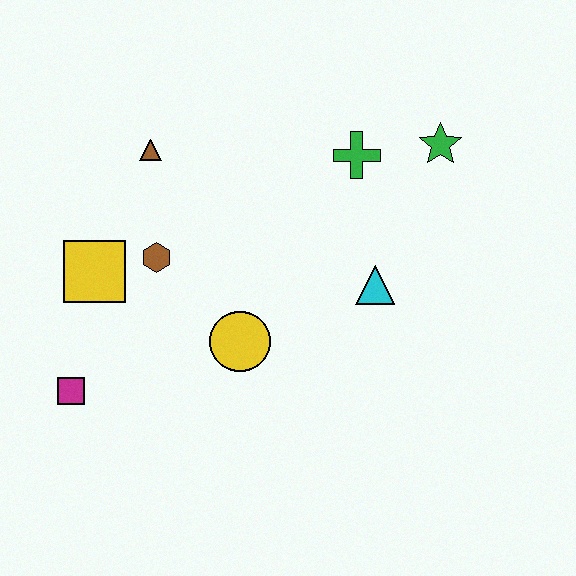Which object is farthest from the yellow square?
The green star is farthest from the yellow square.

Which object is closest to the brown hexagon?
The yellow square is closest to the brown hexagon.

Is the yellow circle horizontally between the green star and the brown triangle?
Yes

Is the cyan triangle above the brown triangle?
No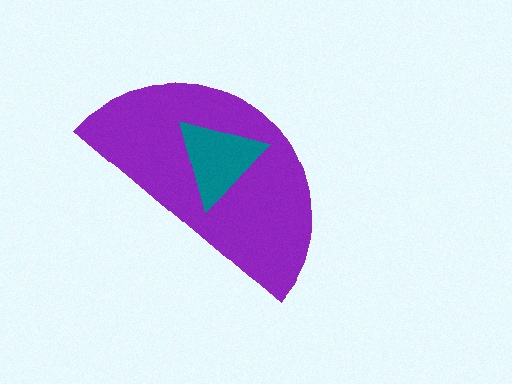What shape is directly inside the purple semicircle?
The teal triangle.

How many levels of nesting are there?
2.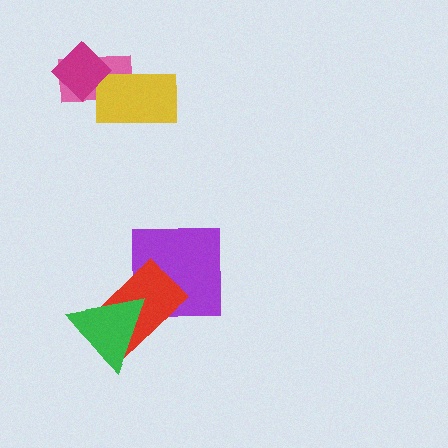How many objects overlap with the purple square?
1 object overlaps with the purple square.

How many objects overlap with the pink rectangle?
2 objects overlap with the pink rectangle.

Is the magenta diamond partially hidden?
No, no other shape covers it.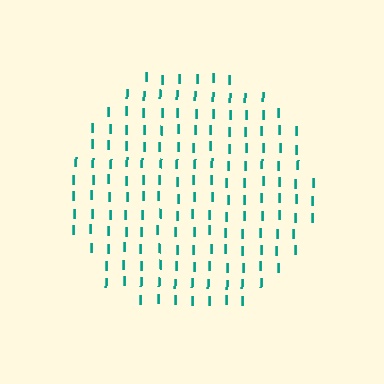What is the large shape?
The large shape is a circle.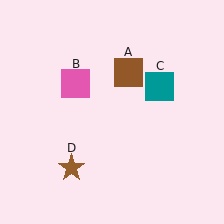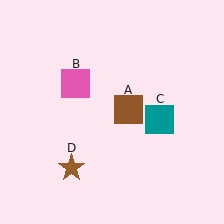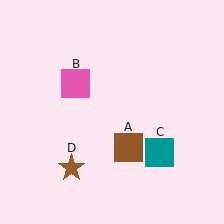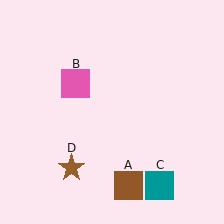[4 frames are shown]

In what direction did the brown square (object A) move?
The brown square (object A) moved down.